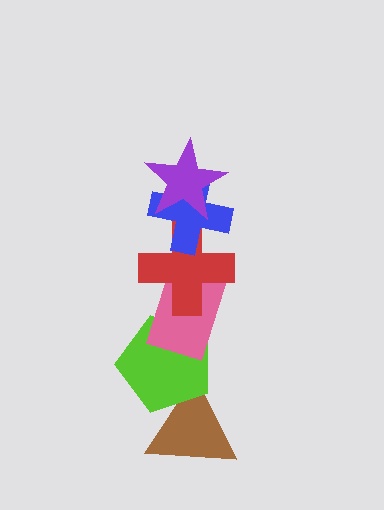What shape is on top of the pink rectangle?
The red cross is on top of the pink rectangle.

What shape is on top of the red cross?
The blue cross is on top of the red cross.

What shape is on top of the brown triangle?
The lime pentagon is on top of the brown triangle.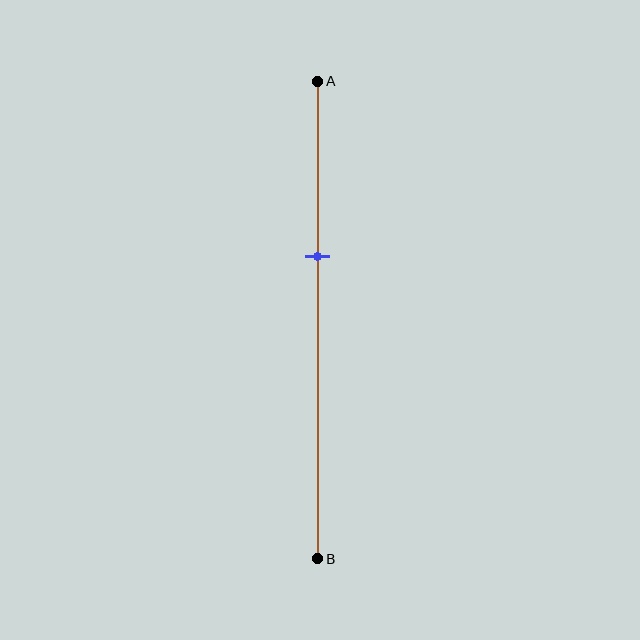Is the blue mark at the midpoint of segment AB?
No, the mark is at about 35% from A, not at the 50% midpoint.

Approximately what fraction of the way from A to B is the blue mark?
The blue mark is approximately 35% of the way from A to B.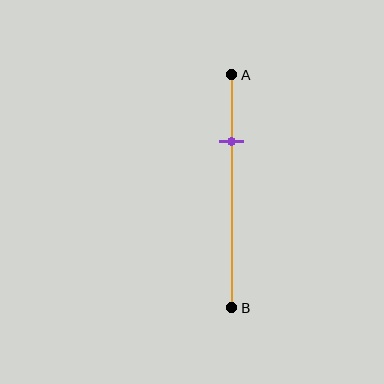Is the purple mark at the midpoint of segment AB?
No, the mark is at about 30% from A, not at the 50% midpoint.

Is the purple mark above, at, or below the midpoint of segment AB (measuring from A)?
The purple mark is above the midpoint of segment AB.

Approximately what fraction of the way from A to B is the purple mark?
The purple mark is approximately 30% of the way from A to B.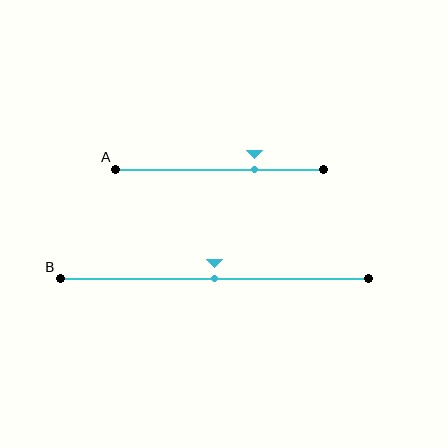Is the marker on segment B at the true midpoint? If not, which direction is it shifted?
Yes, the marker on segment B is at the true midpoint.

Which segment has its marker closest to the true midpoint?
Segment B has its marker closest to the true midpoint.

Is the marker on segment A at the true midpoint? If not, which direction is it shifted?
No, the marker on segment A is shifted to the right by about 17% of the segment length.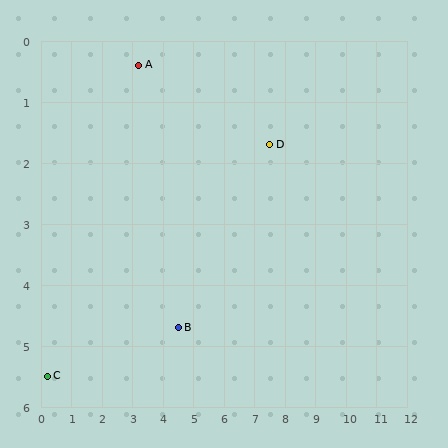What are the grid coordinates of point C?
Point C is at approximately (0.2, 5.5).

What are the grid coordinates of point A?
Point A is at approximately (3.2, 0.4).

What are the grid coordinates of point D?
Point D is at approximately (7.5, 1.7).